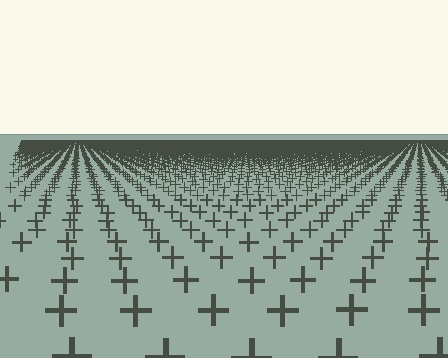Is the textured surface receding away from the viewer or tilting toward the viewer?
The surface is receding away from the viewer. Texture elements get smaller and denser toward the top.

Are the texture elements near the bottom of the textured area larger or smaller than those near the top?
Larger. Near the bottom, elements are closer to the viewer and appear at a bigger on-screen size.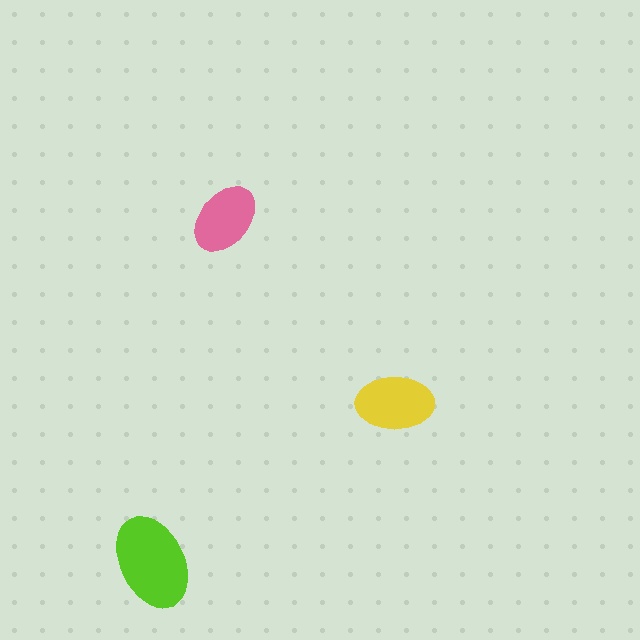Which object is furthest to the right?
The yellow ellipse is rightmost.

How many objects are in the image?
There are 3 objects in the image.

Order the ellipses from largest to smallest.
the lime one, the yellow one, the pink one.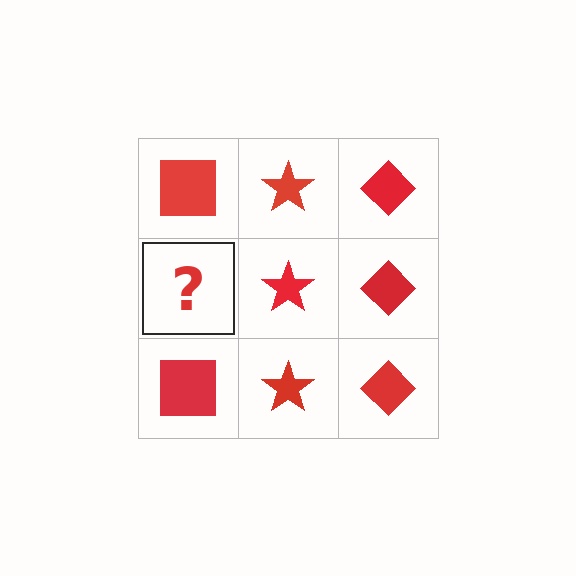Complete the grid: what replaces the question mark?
The question mark should be replaced with a red square.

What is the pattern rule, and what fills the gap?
The rule is that each column has a consistent shape. The gap should be filled with a red square.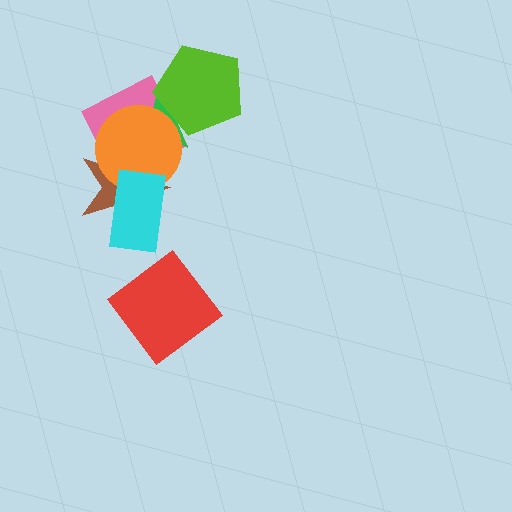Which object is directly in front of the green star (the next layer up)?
The lime pentagon is directly in front of the green star.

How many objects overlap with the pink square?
4 objects overlap with the pink square.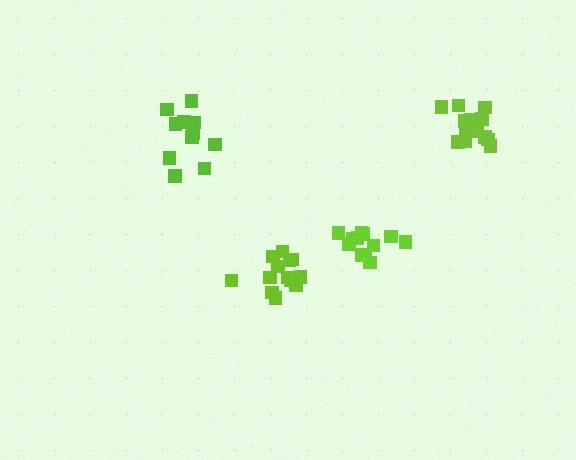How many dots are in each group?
Group 1: 13 dots, Group 2: 12 dots, Group 3: 13 dots, Group 4: 13 dots (51 total).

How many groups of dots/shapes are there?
There are 4 groups.